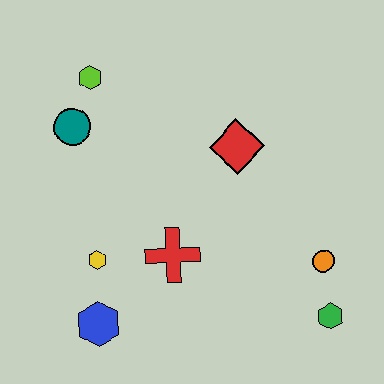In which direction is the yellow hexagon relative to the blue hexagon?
The yellow hexagon is above the blue hexagon.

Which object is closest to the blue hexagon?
The yellow hexagon is closest to the blue hexagon.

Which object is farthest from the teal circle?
The green hexagon is farthest from the teal circle.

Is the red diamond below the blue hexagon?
No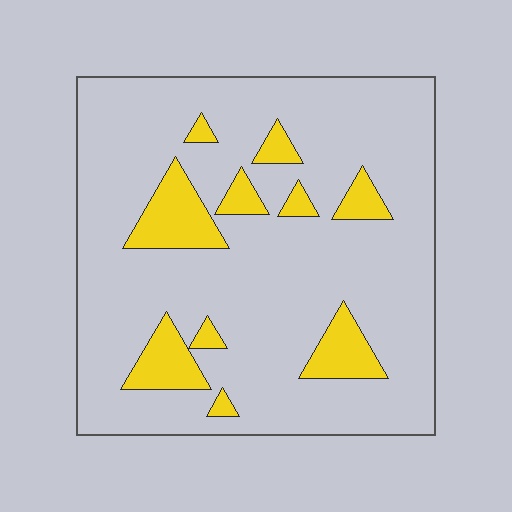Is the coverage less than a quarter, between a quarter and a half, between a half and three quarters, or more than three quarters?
Less than a quarter.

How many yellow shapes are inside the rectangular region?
10.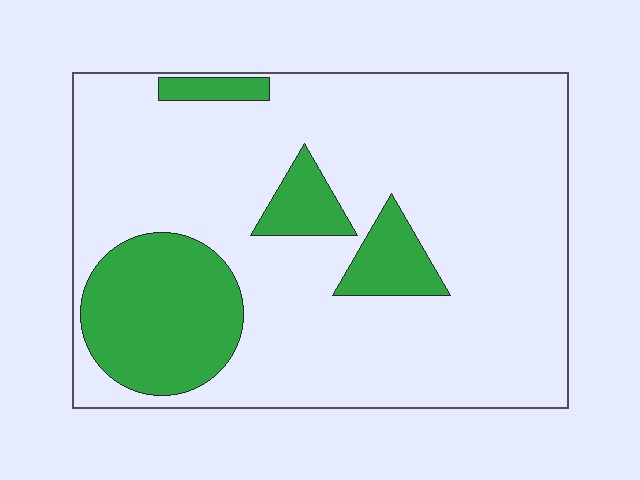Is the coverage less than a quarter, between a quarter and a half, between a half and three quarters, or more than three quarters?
Less than a quarter.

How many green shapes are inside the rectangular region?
4.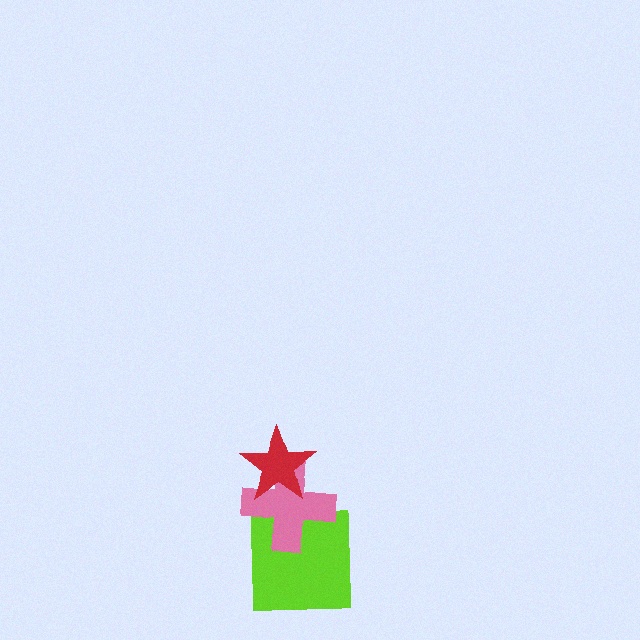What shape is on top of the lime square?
The pink cross is on top of the lime square.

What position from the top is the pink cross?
The pink cross is 2nd from the top.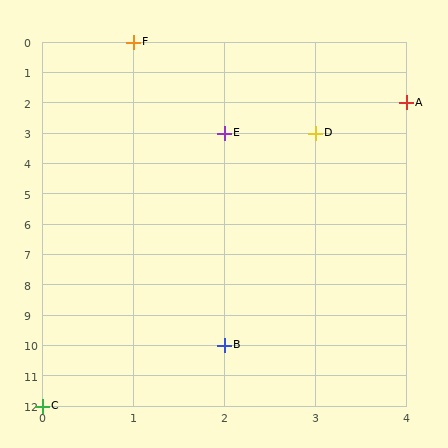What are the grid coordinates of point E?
Point E is at grid coordinates (2, 3).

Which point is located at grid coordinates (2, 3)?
Point E is at (2, 3).